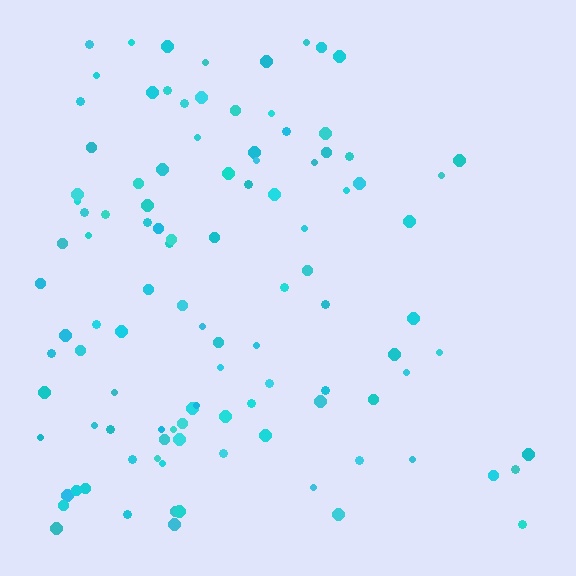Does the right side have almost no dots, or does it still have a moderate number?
Still a moderate number, just noticeably fewer than the left.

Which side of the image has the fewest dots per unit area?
The right.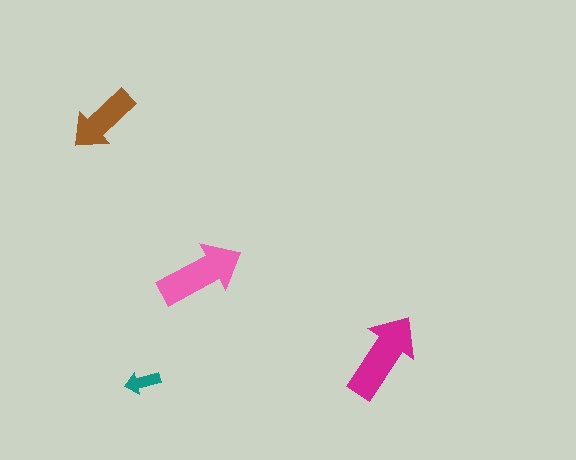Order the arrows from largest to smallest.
the magenta one, the pink one, the brown one, the teal one.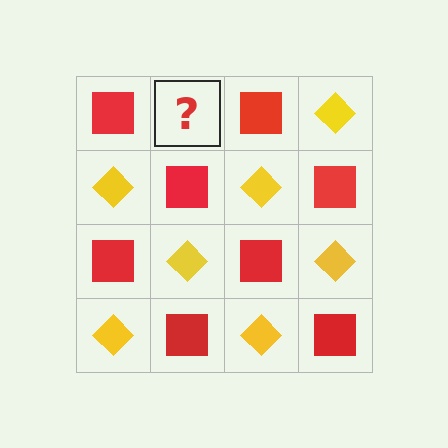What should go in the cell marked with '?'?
The missing cell should contain a yellow diamond.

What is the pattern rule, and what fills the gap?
The rule is that it alternates red square and yellow diamond in a checkerboard pattern. The gap should be filled with a yellow diamond.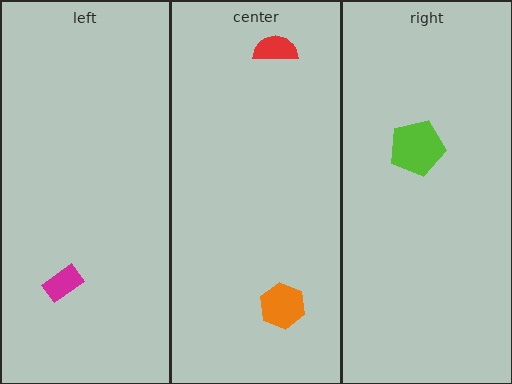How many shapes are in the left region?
1.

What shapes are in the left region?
The magenta rectangle.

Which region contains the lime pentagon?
The right region.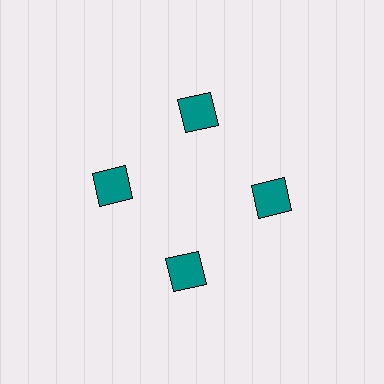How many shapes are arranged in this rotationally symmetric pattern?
There are 4 shapes, arranged in 4 groups of 1.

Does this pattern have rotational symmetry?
Yes, this pattern has 4-fold rotational symmetry. It looks the same after rotating 90 degrees around the center.